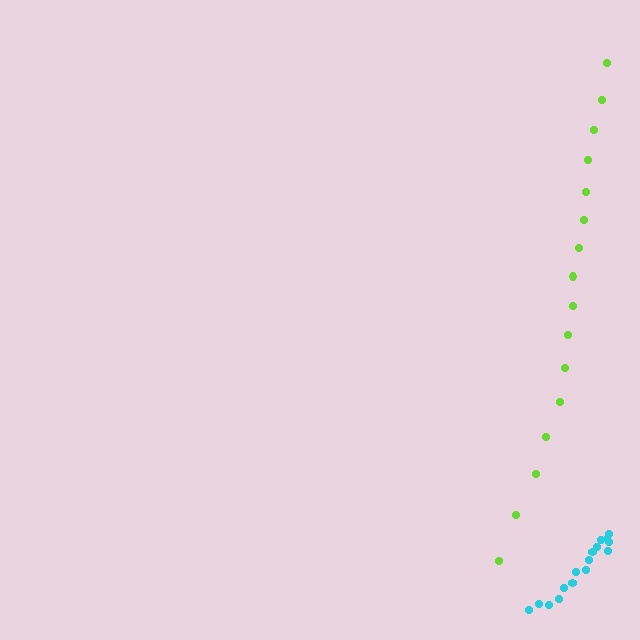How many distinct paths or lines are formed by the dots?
There are 2 distinct paths.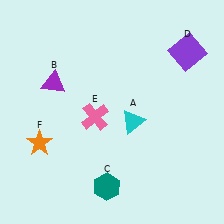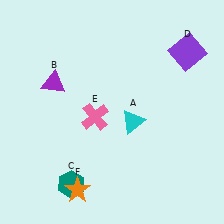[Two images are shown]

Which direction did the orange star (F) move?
The orange star (F) moved down.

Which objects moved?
The objects that moved are: the teal hexagon (C), the orange star (F).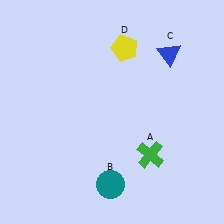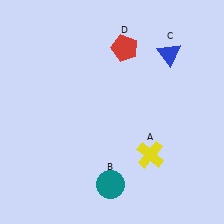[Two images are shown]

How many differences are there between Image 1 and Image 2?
There are 2 differences between the two images.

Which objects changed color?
A changed from green to yellow. D changed from yellow to red.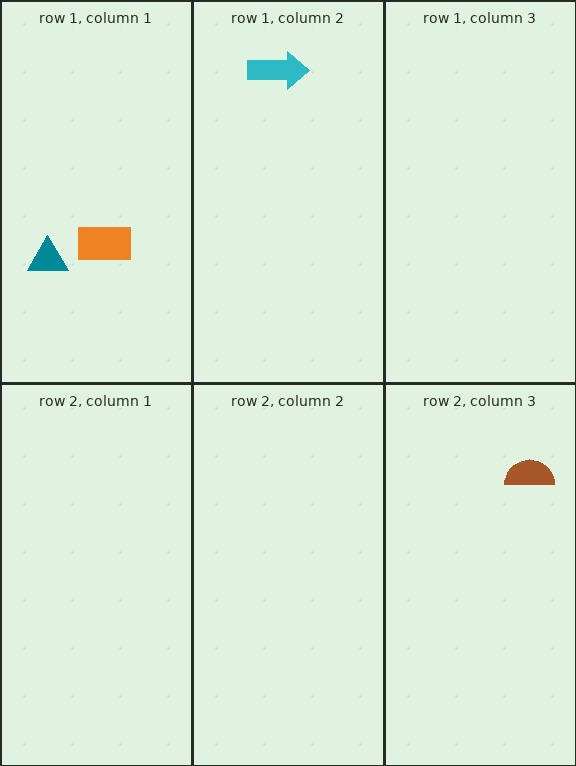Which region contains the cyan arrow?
The row 1, column 2 region.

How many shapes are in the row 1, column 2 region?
1.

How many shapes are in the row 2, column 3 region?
1.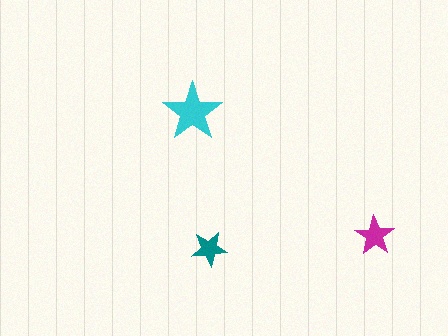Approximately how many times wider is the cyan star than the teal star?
About 1.5 times wider.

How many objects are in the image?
There are 3 objects in the image.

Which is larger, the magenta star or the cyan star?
The cyan one.